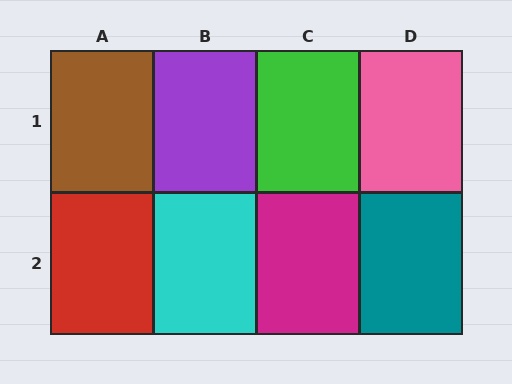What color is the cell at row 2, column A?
Red.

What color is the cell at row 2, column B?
Cyan.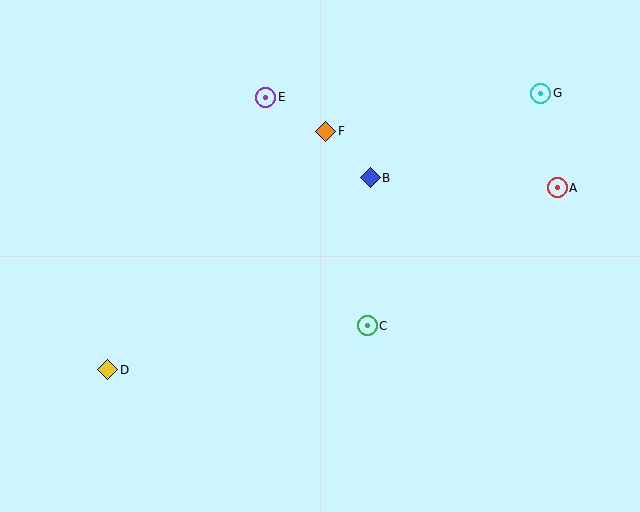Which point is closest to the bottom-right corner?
Point C is closest to the bottom-right corner.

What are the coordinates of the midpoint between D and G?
The midpoint between D and G is at (324, 231).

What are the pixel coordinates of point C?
Point C is at (367, 326).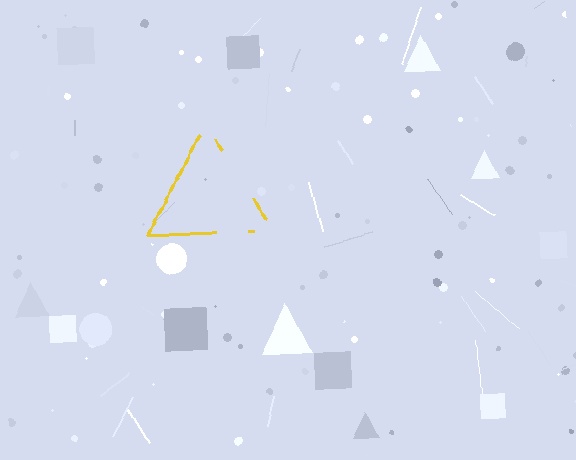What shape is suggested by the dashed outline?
The dashed outline suggests a triangle.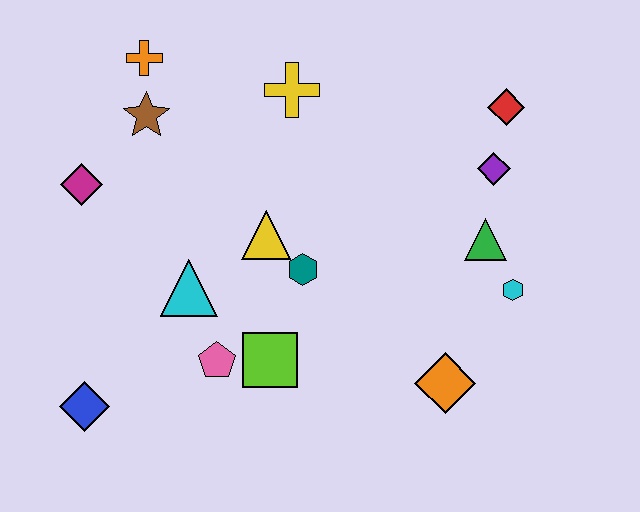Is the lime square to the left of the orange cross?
No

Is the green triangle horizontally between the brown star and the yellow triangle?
No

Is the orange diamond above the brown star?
No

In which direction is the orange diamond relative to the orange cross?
The orange diamond is below the orange cross.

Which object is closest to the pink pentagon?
The lime square is closest to the pink pentagon.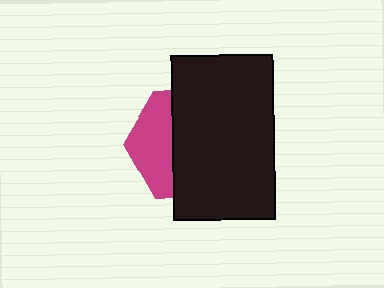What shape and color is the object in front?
The object in front is a black rectangle.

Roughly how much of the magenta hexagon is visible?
A small part of it is visible (roughly 35%).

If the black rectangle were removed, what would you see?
You would see the complete magenta hexagon.